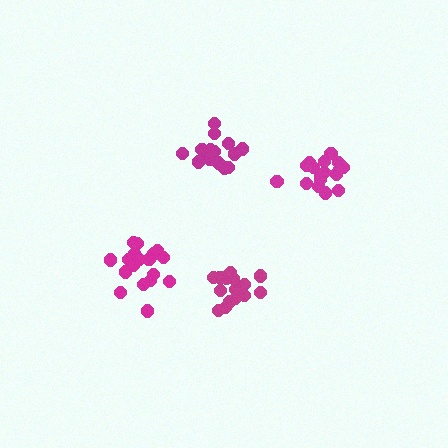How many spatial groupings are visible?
There are 4 spatial groupings.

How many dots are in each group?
Group 1: 17 dots, Group 2: 17 dots, Group 3: 19 dots, Group 4: 17 dots (70 total).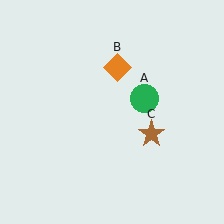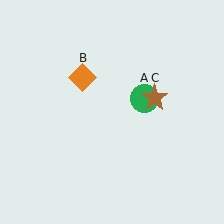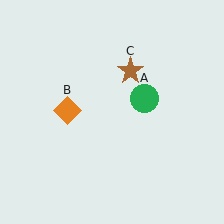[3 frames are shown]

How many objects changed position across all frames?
2 objects changed position: orange diamond (object B), brown star (object C).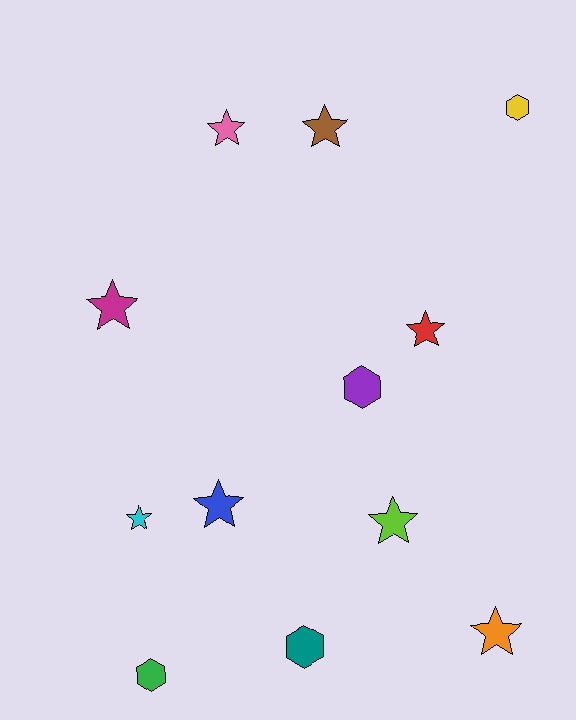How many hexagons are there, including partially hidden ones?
There are 4 hexagons.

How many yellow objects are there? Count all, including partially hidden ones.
There is 1 yellow object.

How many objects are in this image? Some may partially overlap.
There are 12 objects.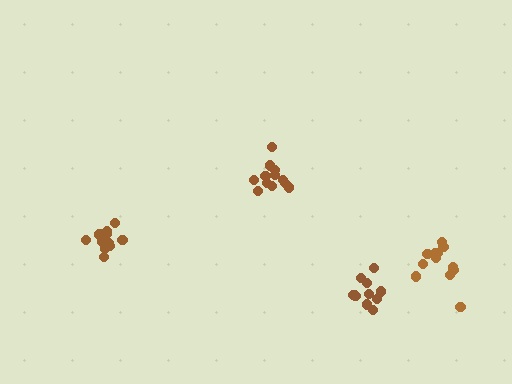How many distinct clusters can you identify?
There are 4 distinct clusters.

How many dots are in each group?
Group 1: 12 dots, Group 2: 11 dots, Group 3: 13 dots, Group 4: 12 dots (48 total).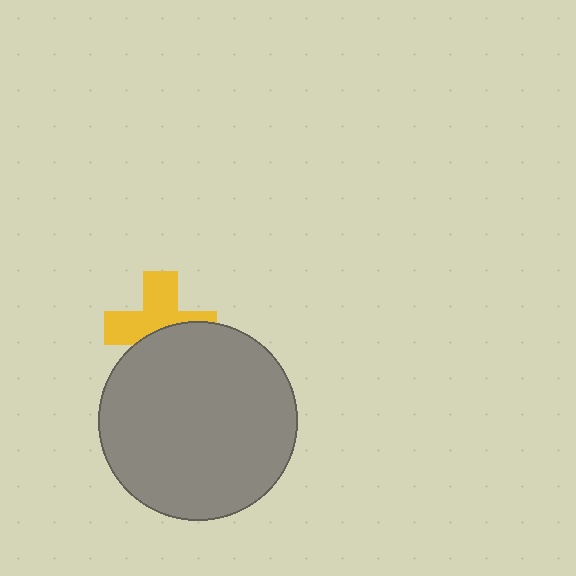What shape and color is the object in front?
The object in front is a gray circle.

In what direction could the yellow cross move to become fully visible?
The yellow cross could move up. That would shift it out from behind the gray circle entirely.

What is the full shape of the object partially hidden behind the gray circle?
The partially hidden object is a yellow cross.